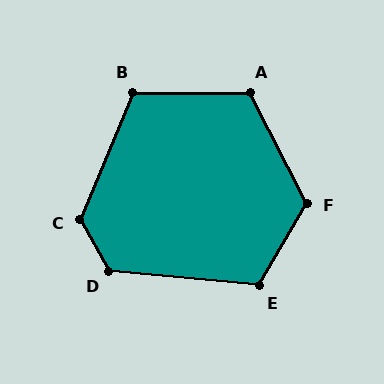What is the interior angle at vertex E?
Approximately 115 degrees (obtuse).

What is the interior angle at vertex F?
Approximately 123 degrees (obtuse).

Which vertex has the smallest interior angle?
B, at approximately 113 degrees.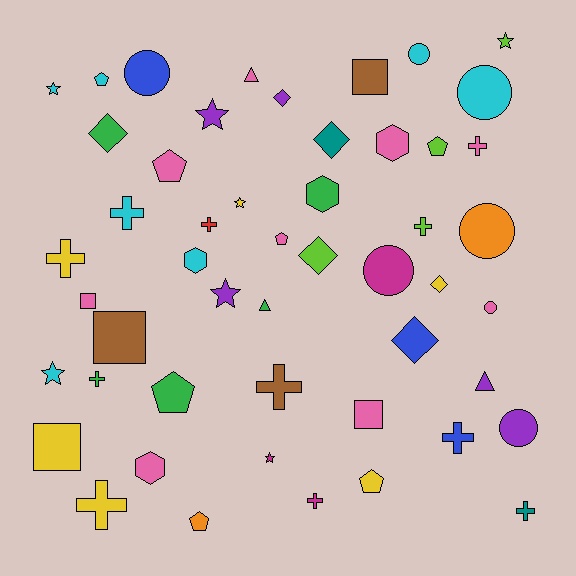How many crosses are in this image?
There are 11 crosses.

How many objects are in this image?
There are 50 objects.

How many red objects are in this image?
There is 1 red object.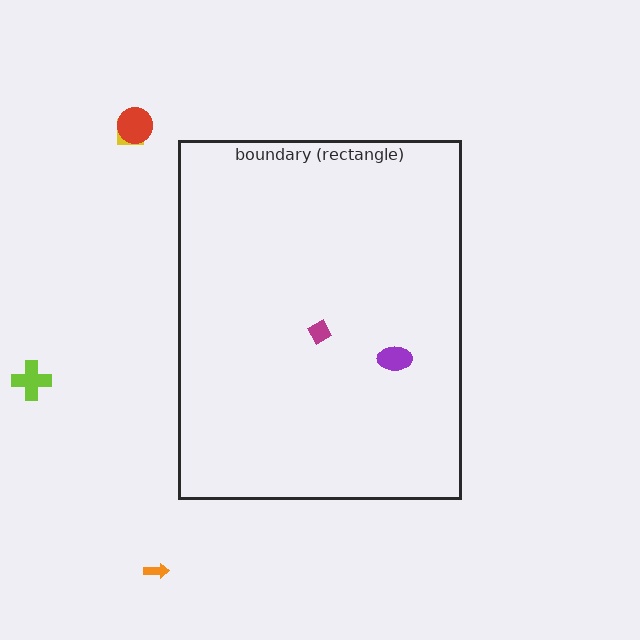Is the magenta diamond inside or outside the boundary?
Inside.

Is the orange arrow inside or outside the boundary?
Outside.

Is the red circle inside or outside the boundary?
Outside.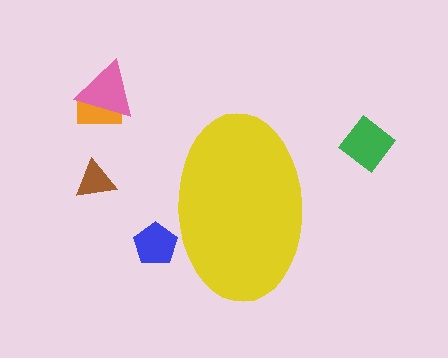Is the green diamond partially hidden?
No, the green diamond is fully visible.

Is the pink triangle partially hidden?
No, the pink triangle is fully visible.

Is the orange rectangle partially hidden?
No, the orange rectangle is fully visible.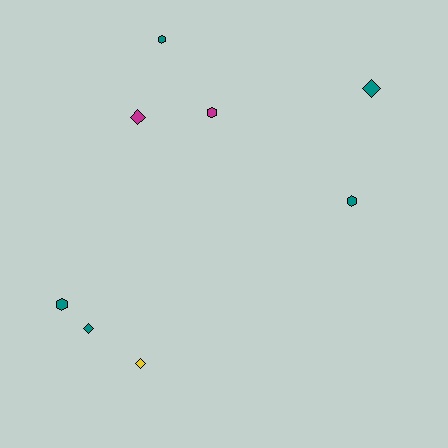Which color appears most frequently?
Teal, with 5 objects.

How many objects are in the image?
There are 8 objects.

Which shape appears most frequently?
Diamond, with 4 objects.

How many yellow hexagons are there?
There are no yellow hexagons.